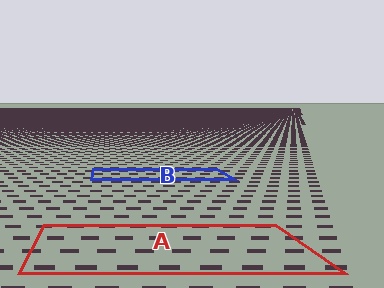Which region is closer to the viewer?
Region A is closer. The texture elements there are larger and more spread out.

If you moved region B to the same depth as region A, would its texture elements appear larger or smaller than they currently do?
They would appear larger. At a closer depth, the same texture elements are projected at a bigger on-screen size.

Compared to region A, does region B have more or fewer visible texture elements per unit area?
Region B has more texture elements per unit area — they are packed more densely because it is farther away.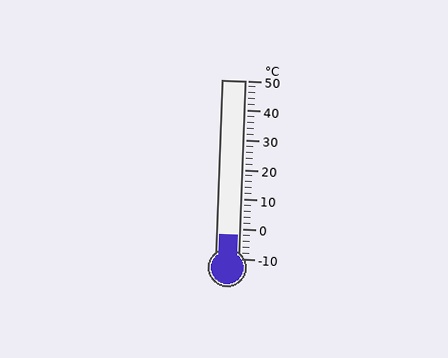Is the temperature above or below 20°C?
The temperature is below 20°C.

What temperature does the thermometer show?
The thermometer shows approximately -2°C.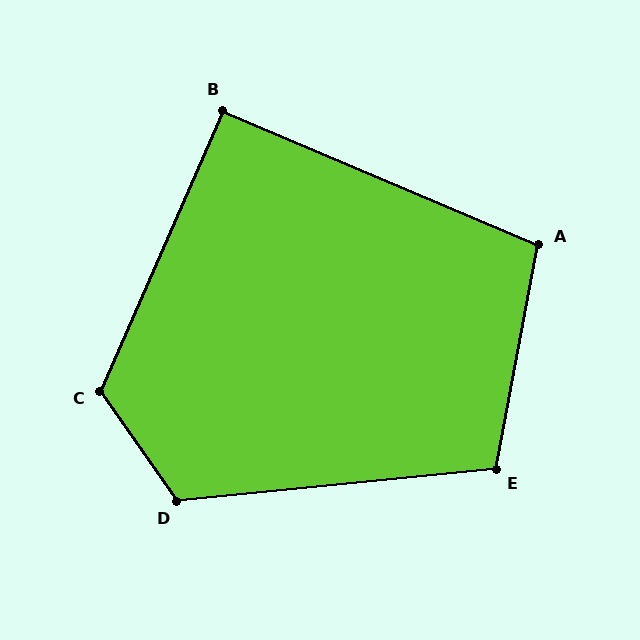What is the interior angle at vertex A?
Approximately 102 degrees (obtuse).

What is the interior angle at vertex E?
Approximately 106 degrees (obtuse).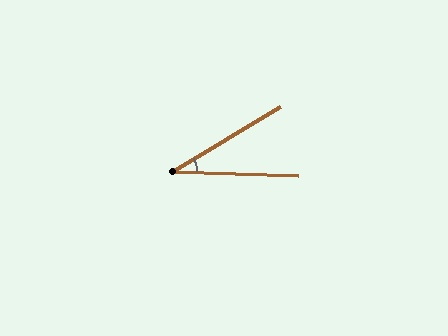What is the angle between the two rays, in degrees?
Approximately 33 degrees.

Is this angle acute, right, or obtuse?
It is acute.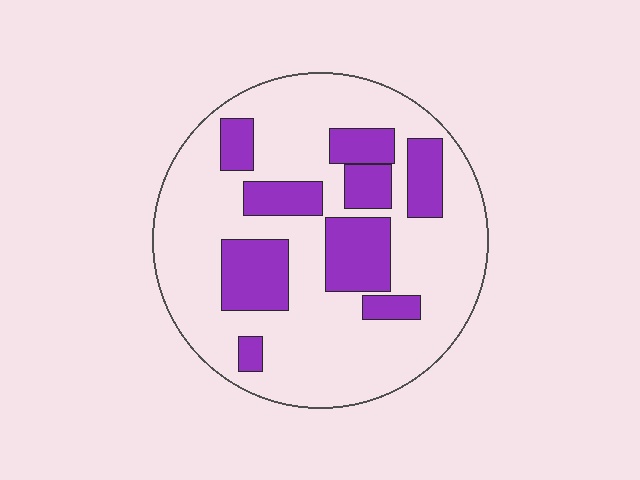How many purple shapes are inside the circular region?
9.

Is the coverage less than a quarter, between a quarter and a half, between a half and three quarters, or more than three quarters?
Between a quarter and a half.